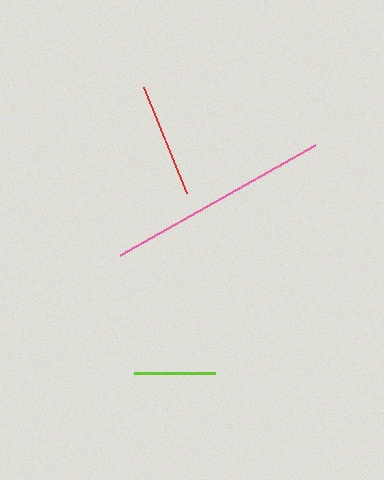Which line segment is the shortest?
The lime line is the shortest at approximately 81 pixels.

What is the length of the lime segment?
The lime segment is approximately 81 pixels long.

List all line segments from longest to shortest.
From longest to shortest: pink, red, lime.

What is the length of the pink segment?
The pink segment is approximately 225 pixels long.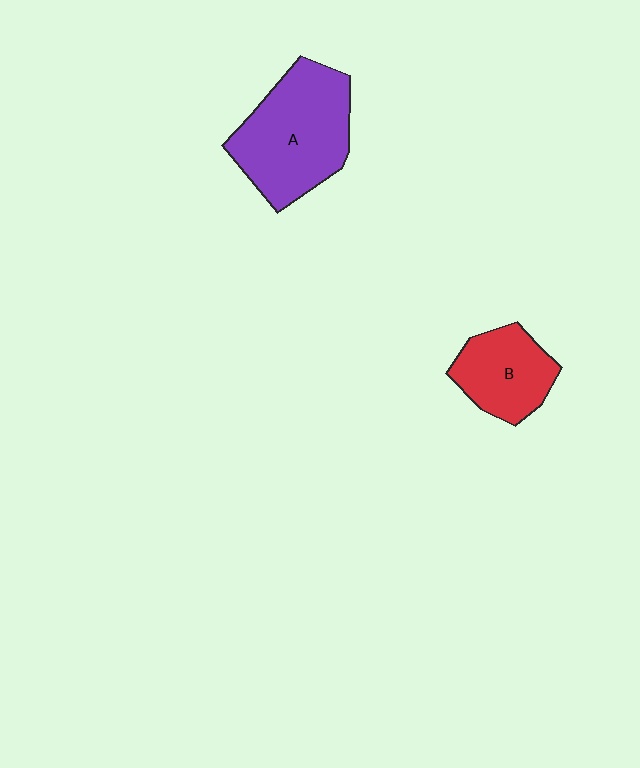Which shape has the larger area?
Shape A (purple).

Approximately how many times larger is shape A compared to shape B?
Approximately 1.7 times.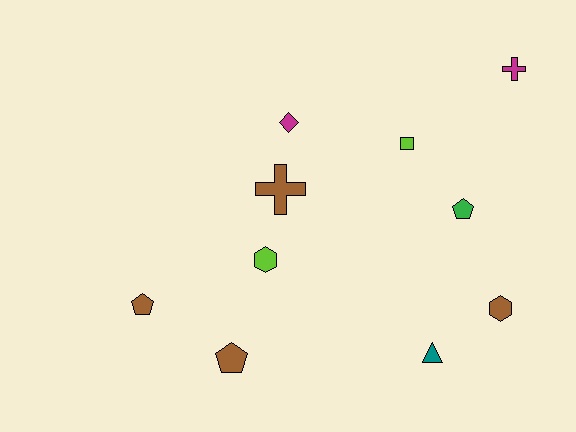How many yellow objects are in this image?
There are no yellow objects.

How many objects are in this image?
There are 10 objects.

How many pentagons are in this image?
There are 3 pentagons.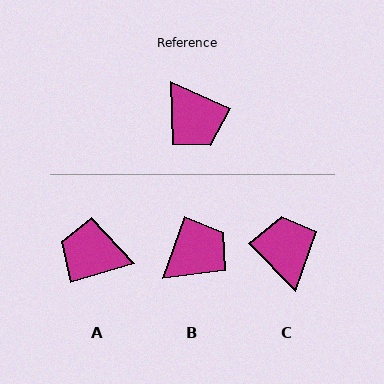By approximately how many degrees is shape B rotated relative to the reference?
Approximately 95 degrees counter-clockwise.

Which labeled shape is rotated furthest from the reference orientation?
C, about 158 degrees away.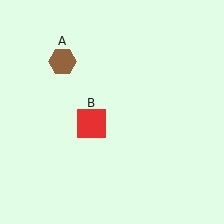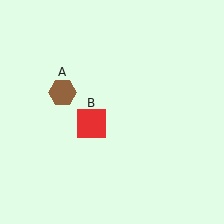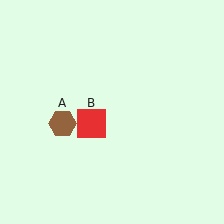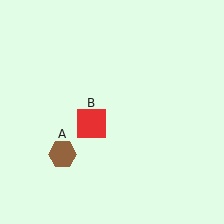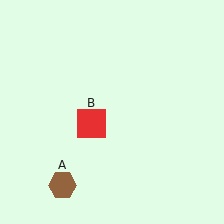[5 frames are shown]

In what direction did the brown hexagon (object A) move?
The brown hexagon (object A) moved down.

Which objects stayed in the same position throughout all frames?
Red square (object B) remained stationary.